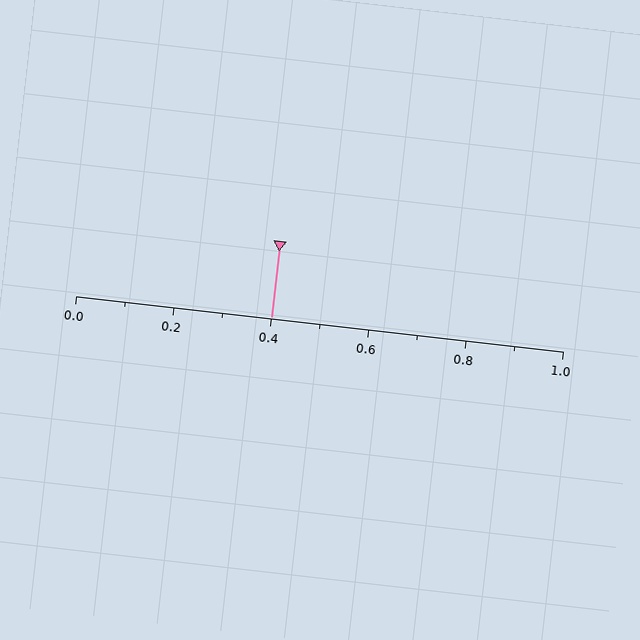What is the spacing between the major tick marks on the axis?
The major ticks are spaced 0.2 apart.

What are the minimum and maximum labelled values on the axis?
The axis runs from 0.0 to 1.0.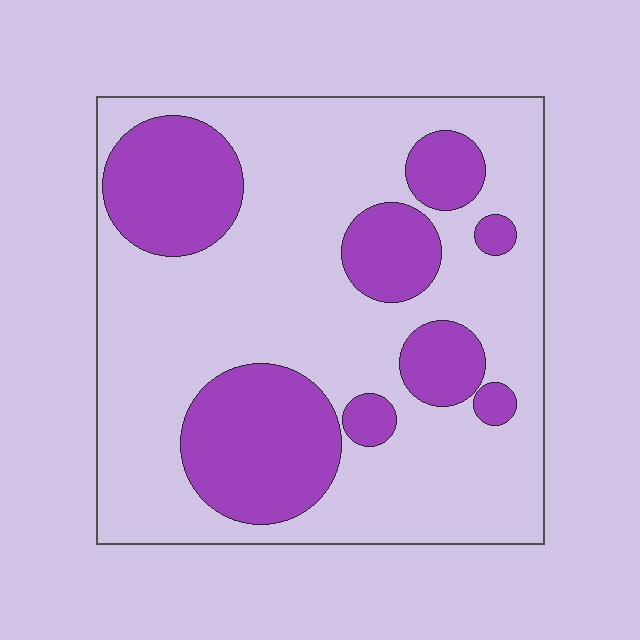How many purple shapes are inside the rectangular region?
8.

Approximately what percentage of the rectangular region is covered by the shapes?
Approximately 30%.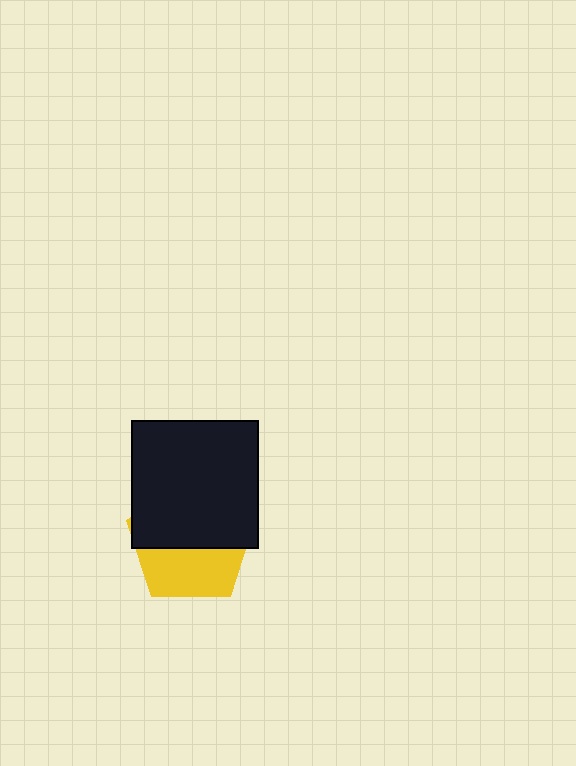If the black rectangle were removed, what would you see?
You would see the complete yellow pentagon.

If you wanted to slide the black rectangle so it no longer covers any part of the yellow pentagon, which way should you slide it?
Slide it up — that is the most direct way to separate the two shapes.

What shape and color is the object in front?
The object in front is a black rectangle.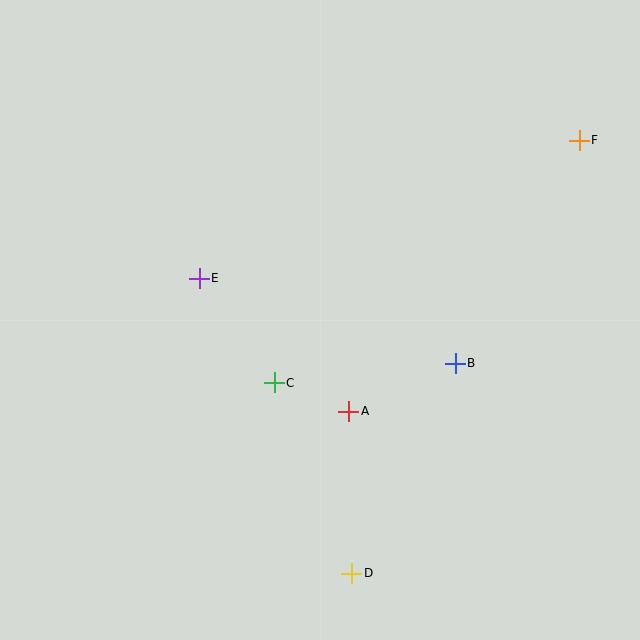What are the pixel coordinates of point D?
Point D is at (352, 573).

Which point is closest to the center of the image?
Point C at (274, 383) is closest to the center.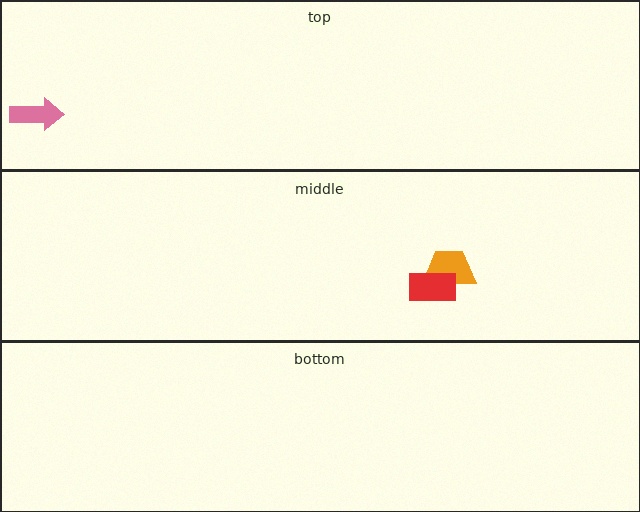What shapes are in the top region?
The pink arrow.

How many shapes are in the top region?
1.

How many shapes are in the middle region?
2.